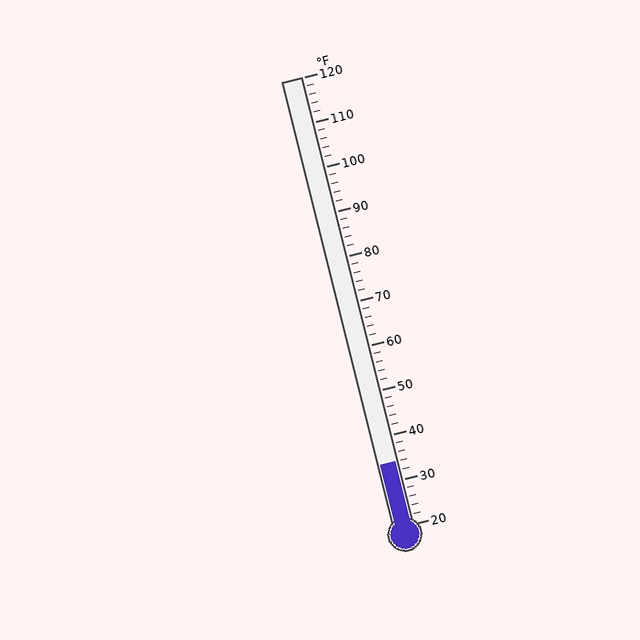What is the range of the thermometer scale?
The thermometer scale ranges from 20°F to 120°F.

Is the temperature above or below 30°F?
The temperature is above 30°F.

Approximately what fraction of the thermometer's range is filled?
The thermometer is filled to approximately 15% of its range.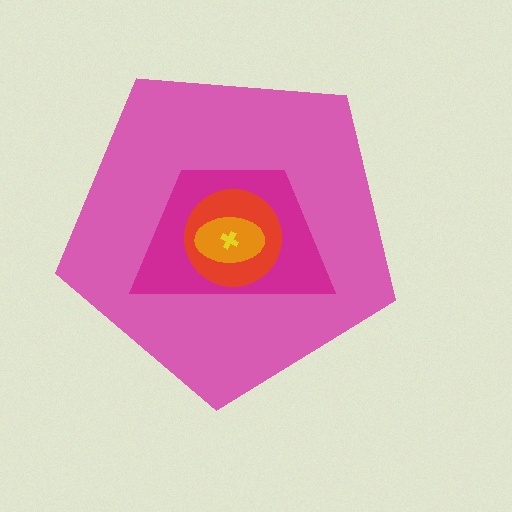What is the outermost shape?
The pink pentagon.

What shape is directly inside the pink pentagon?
The magenta trapezoid.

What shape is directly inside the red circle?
The orange ellipse.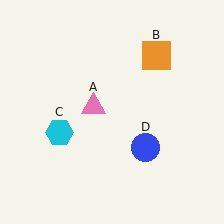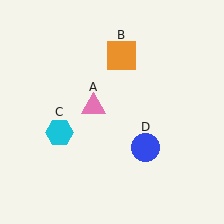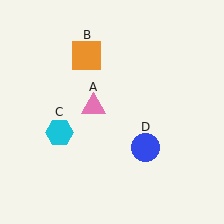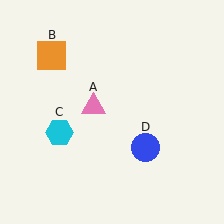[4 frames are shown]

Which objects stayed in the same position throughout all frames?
Pink triangle (object A) and cyan hexagon (object C) and blue circle (object D) remained stationary.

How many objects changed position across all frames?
1 object changed position: orange square (object B).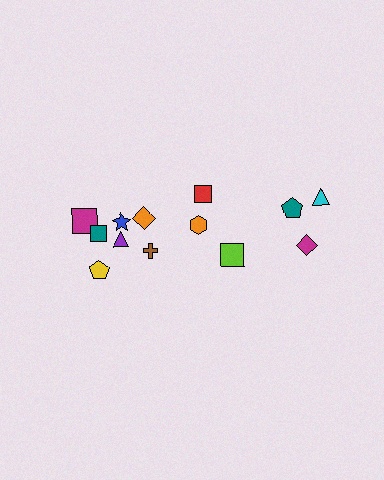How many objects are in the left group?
There are 8 objects.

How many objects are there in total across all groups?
There are 13 objects.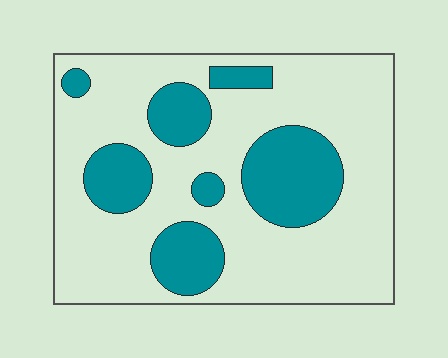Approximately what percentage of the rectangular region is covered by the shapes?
Approximately 25%.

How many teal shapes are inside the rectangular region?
7.